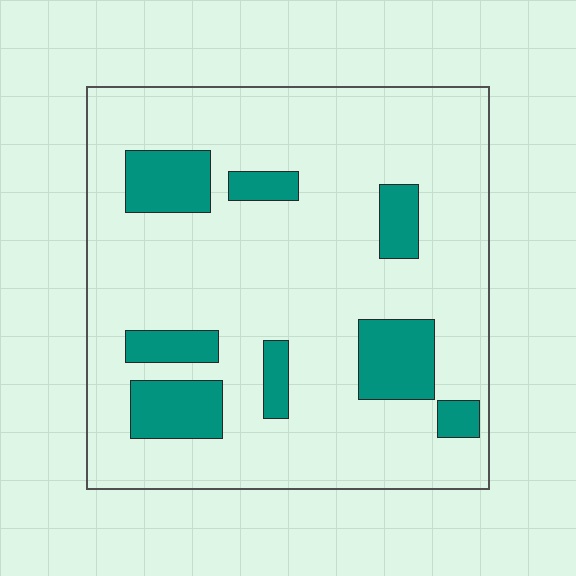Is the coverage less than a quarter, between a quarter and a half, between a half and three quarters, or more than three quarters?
Less than a quarter.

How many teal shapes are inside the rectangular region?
8.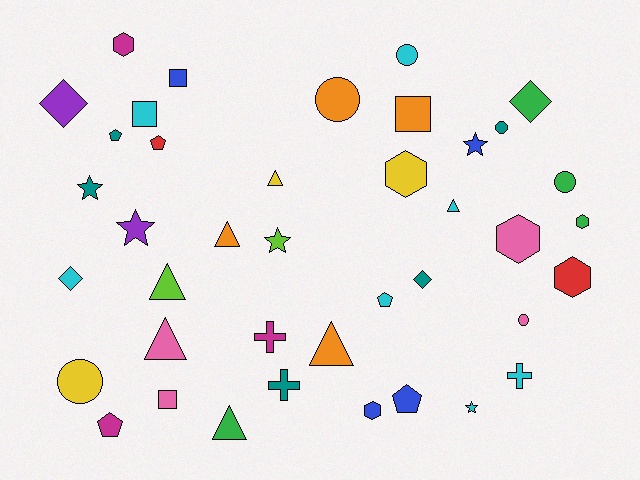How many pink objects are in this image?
There are 4 pink objects.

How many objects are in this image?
There are 40 objects.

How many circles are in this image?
There are 6 circles.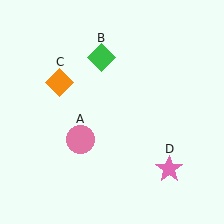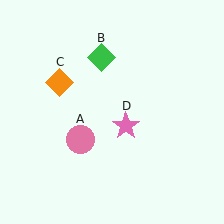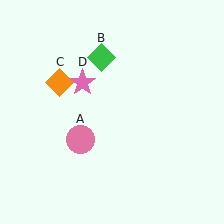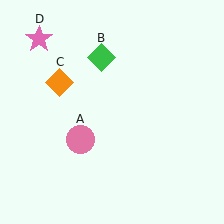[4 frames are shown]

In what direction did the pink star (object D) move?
The pink star (object D) moved up and to the left.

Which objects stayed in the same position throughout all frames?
Pink circle (object A) and green diamond (object B) and orange diamond (object C) remained stationary.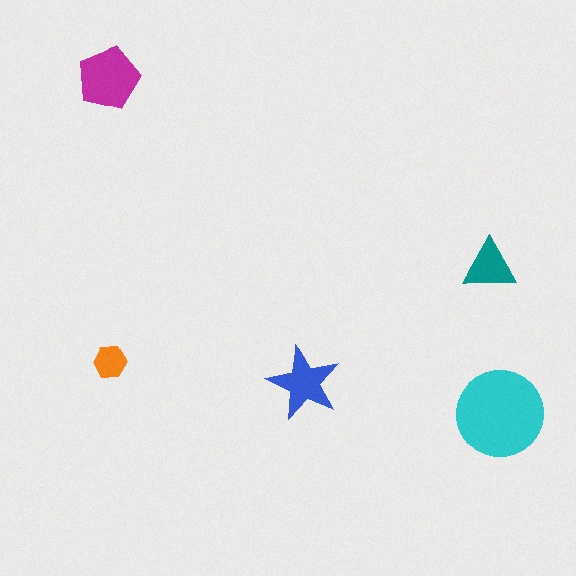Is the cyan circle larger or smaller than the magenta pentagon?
Larger.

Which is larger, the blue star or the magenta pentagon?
The magenta pentagon.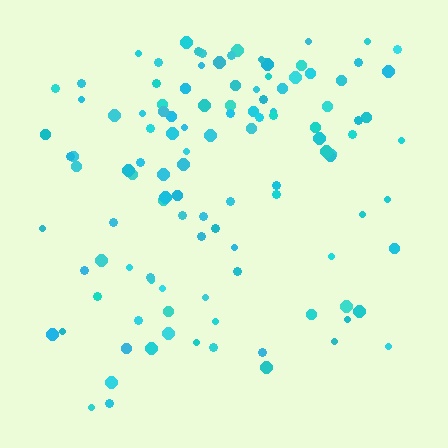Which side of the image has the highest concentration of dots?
The top.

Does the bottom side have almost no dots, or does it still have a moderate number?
Still a moderate number, just noticeably fewer than the top.